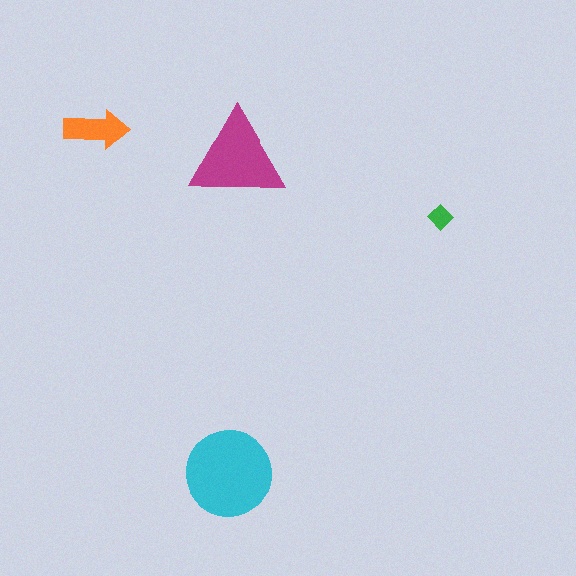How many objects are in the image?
There are 4 objects in the image.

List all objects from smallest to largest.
The green diamond, the orange arrow, the magenta triangle, the cyan circle.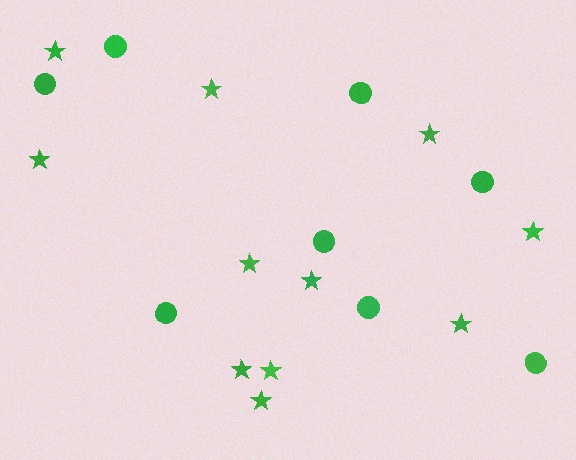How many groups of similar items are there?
There are 2 groups: one group of circles (8) and one group of stars (11).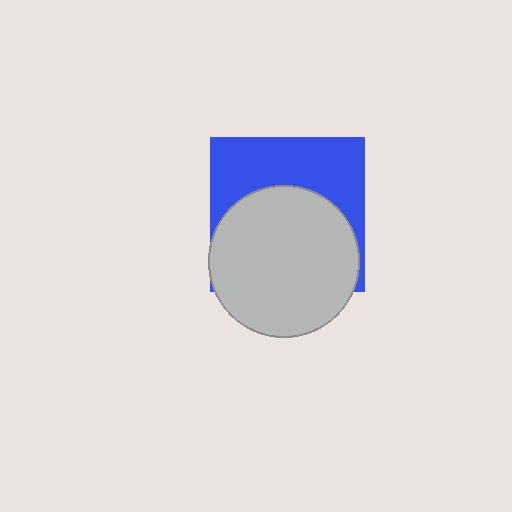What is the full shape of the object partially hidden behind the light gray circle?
The partially hidden object is a blue square.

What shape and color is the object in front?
The object in front is a light gray circle.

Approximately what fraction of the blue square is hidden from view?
Roughly 56% of the blue square is hidden behind the light gray circle.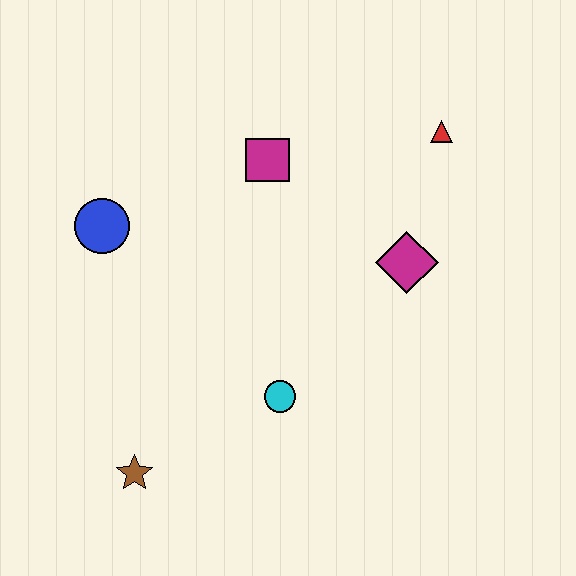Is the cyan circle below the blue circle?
Yes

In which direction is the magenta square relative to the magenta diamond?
The magenta square is to the left of the magenta diamond.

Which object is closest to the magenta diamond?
The red triangle is closest to the magenta diamond.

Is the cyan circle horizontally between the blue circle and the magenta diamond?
Yes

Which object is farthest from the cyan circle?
The red triangle is farthest from the cyan circle.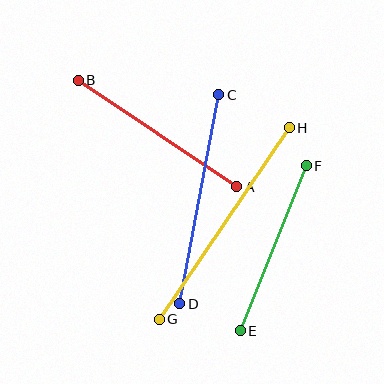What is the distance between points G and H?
The distance is approximately 232 pixels.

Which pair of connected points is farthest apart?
Points G and H are farthest apart.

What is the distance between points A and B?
The distance is approximately 191 pixels.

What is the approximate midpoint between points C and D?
The midpoint is at approximately (199, 199) pixels.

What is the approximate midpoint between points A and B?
The midpoint is at approximately (157, 133) pixels.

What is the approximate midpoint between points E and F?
The midpoint is at approximately (273, 248) pixels.